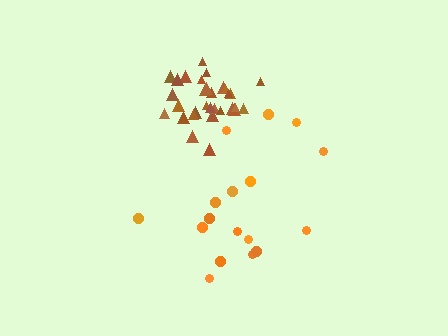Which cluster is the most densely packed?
Brown.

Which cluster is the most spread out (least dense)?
Orange.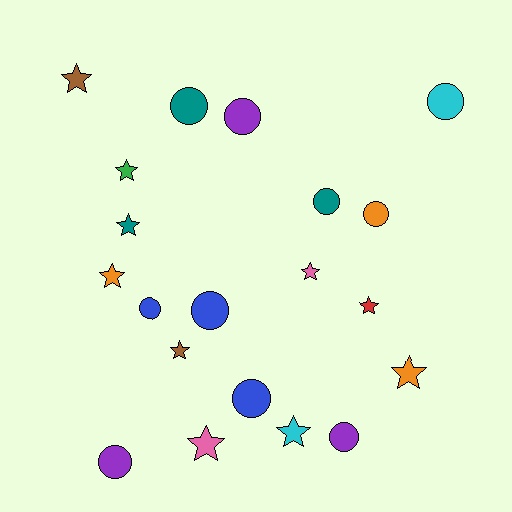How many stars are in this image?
There are 10 stars.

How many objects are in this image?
There are 20 objects.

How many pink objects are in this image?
There are 2 pink objects.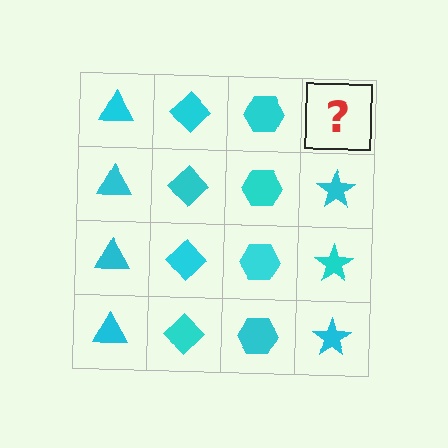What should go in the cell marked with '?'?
The missing cell should contain a cyan star.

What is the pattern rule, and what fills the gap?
The rule is that each column has a consistent shape. The gap should be filled with a cyan star.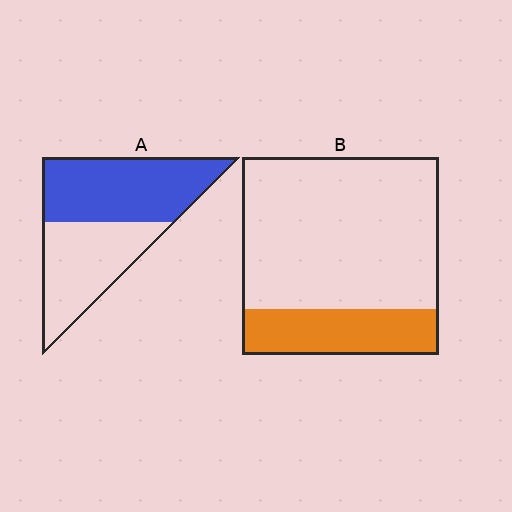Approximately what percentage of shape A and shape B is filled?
A is approximately 55% and B is approximately 25%.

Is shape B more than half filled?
No.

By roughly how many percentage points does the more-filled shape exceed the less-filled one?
By roughly 30 percentage points (A over B).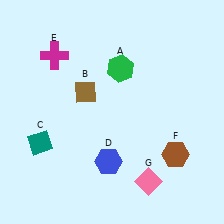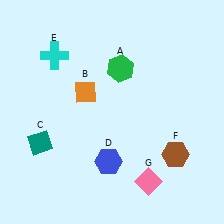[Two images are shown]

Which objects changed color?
B changed from brown to orange. E changed from magenta to cyan.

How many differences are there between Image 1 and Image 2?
There are 2 differences between the two images.